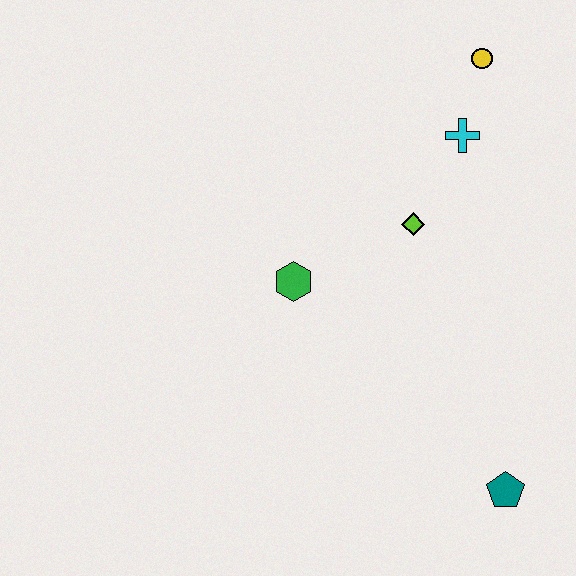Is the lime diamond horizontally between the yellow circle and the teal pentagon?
No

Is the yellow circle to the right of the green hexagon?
Yes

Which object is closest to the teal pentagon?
The lime diamond is closest to the teal pentagon.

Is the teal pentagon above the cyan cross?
No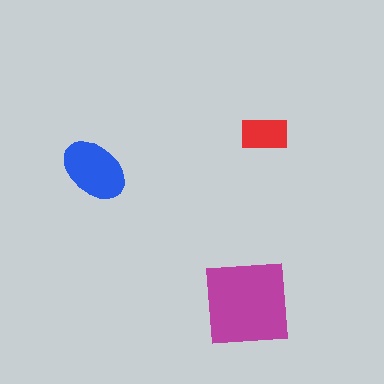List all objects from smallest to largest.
The red rectangle, the blue ellipse, the magenta square.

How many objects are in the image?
There are 3 objects in the image.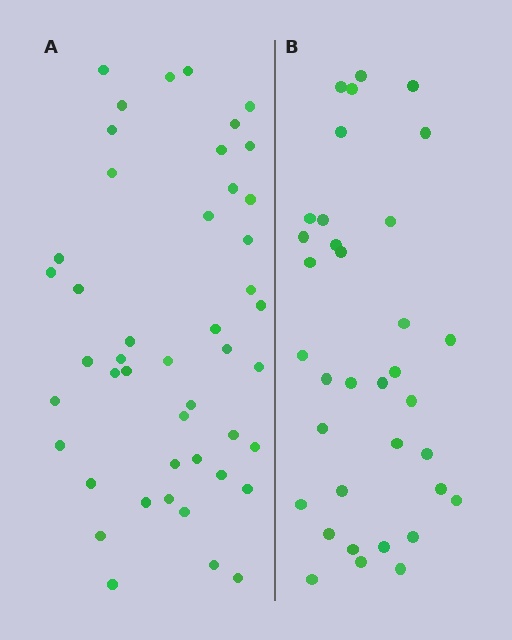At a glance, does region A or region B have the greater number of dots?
Region A (the left region) has more dots.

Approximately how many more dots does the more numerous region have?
Region A has roughly 12 or so more dots than region B.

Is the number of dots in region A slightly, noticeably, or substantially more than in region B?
Region A has noticeably more, but not dramatically so. The ratio is roughly 1.3 to 1.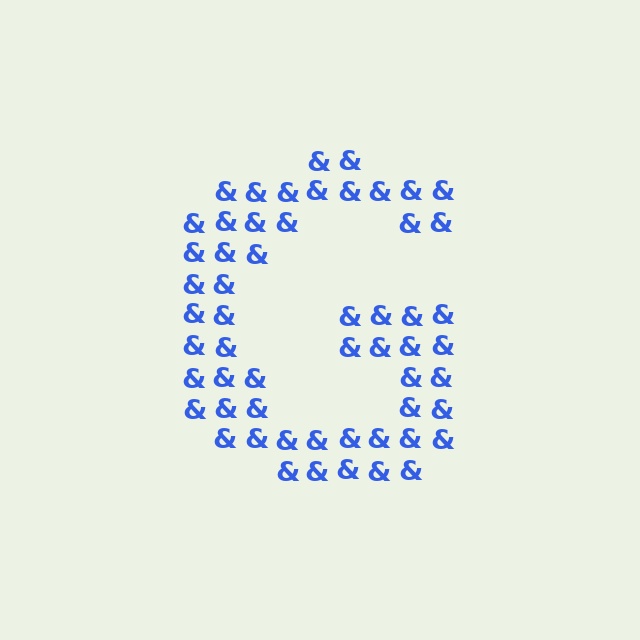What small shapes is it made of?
It is made of small ampersands.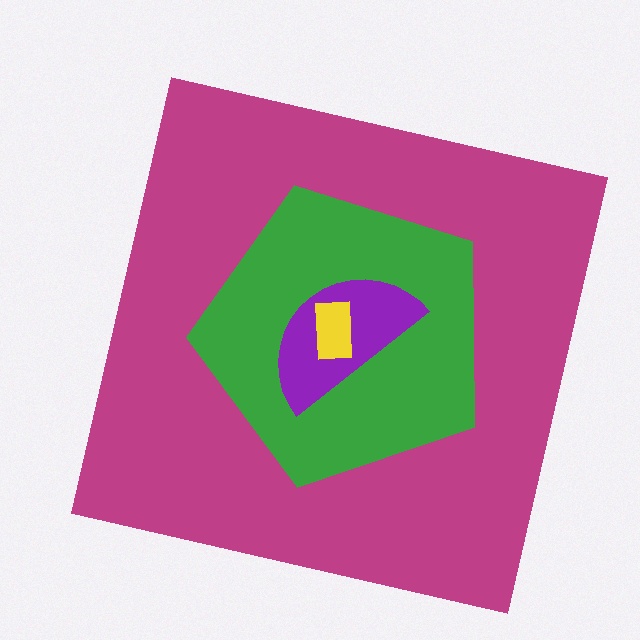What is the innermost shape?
The yellow rectangle.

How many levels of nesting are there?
4.